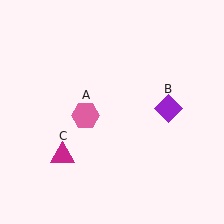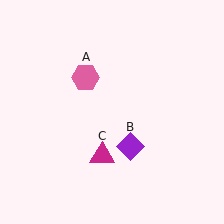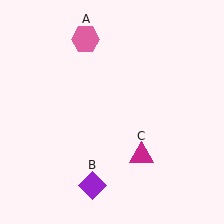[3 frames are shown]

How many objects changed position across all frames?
3 objects changed position: pink hexagon (object A), purple diamond (object B), magenta triangle (object C).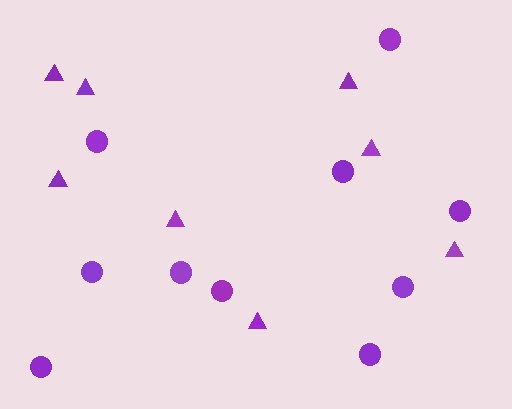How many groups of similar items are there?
There are 2 groups: one group of triangles (8) and one group of circles (10).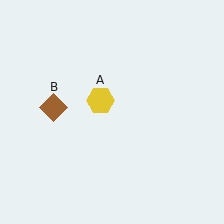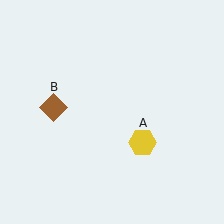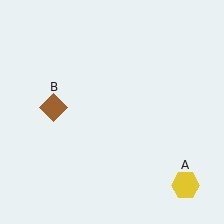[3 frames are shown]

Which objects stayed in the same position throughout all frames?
Brown diamond (object B) remained stationary.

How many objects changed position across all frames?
1 object changed position: yellow hexagon (object A).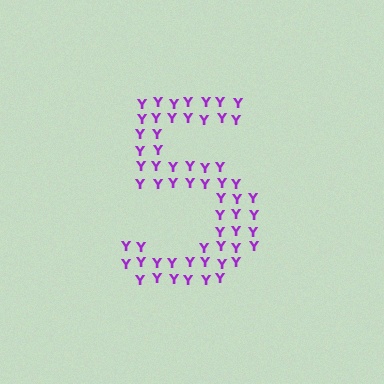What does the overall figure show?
The overall figure shows the digit 5.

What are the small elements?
The small elements are letter Y's.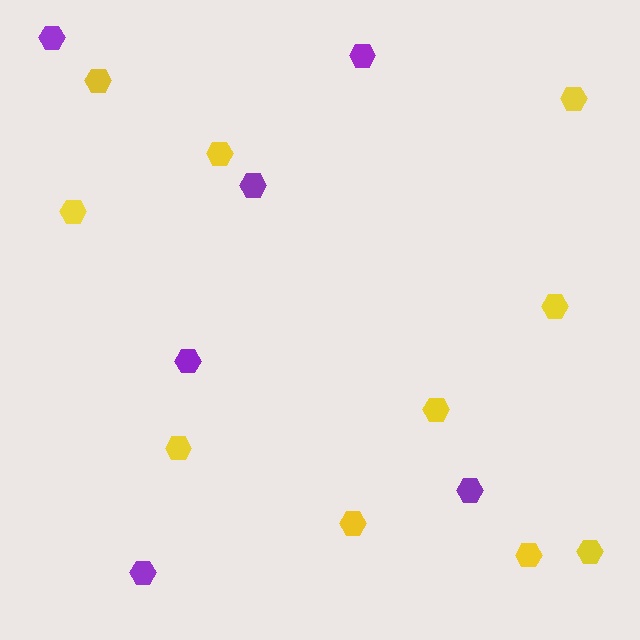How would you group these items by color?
There are 2 groups: one group of yellow hexagons (10) and one group of purple hexagons (6).